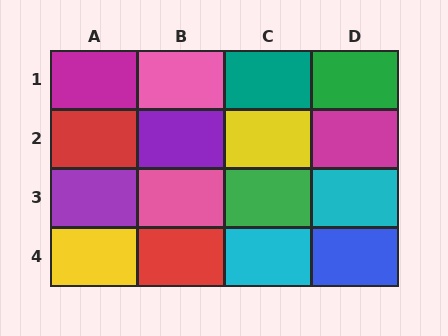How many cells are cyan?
2 cells are cyan.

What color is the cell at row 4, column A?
Yellow.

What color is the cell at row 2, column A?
Red.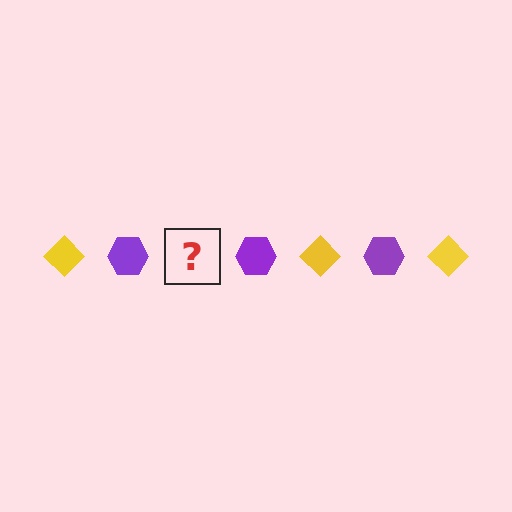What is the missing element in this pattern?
The missing element is a yellow diamond.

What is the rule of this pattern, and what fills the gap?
The rule is that the pattern alternates between yellow diamond and purple hexagon. The gap should be filled with a yellow diamond.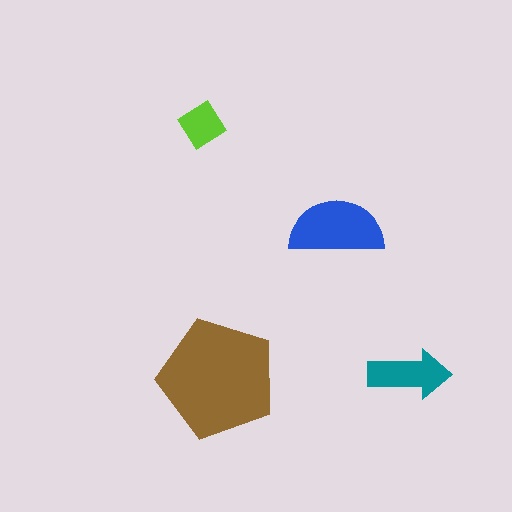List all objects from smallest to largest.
The lime diamond, the teal arrow, the blue semicircle, the brown pentagon.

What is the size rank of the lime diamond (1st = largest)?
4th.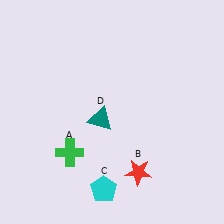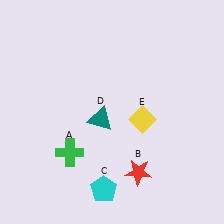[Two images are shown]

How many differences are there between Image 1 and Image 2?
There is 1 difference between the two images.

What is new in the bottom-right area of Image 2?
A yellow diamond (E) was added in the bottom-right area of Image 2.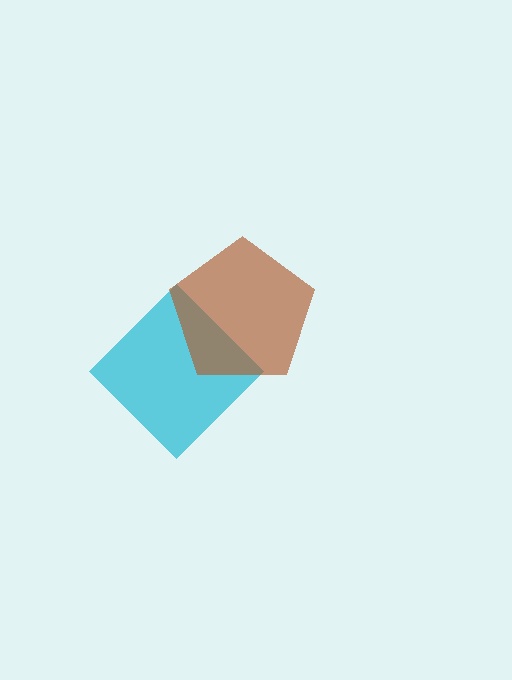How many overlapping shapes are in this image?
There are 2 overlapping shapes in the image.